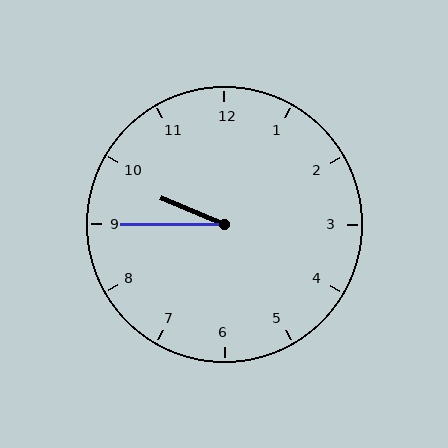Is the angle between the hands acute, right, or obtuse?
It is acute.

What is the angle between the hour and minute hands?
Approximately 22 degrees.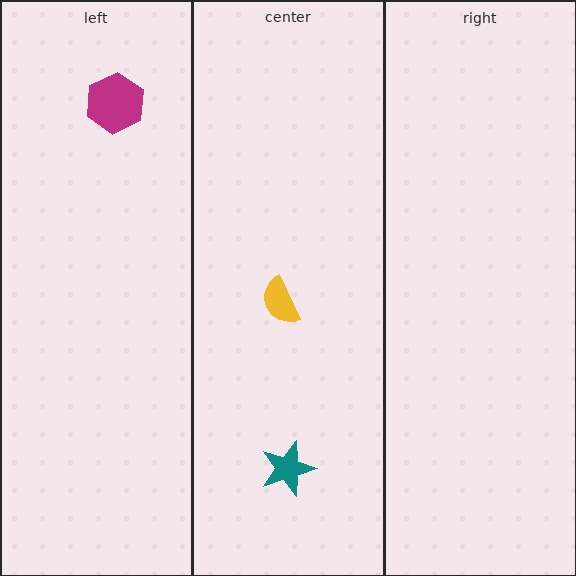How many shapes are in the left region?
1.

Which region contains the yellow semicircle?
The center region.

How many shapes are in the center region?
2.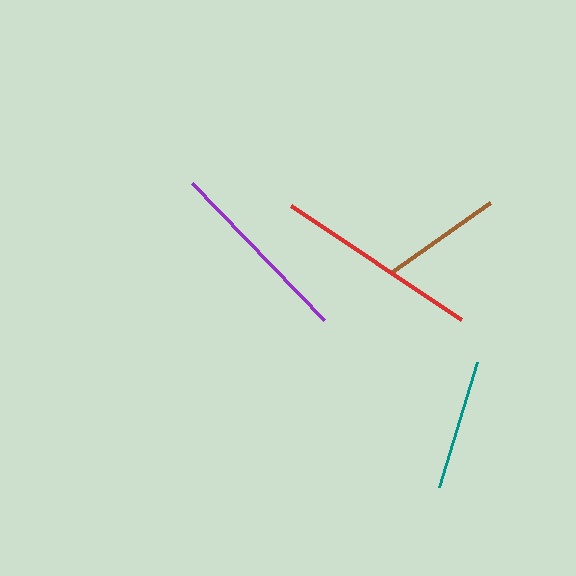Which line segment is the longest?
The red line is the longest at approximately 205 pixels.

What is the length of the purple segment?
The purple segment is approximately 190 pixels long.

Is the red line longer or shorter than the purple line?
The red line is longer than the purple line.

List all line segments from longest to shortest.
From longest to shortest: red, purple, teal, brown.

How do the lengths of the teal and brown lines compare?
The teal and brown lines are approximately the same length.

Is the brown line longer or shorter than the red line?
The red line is longer than the brown line.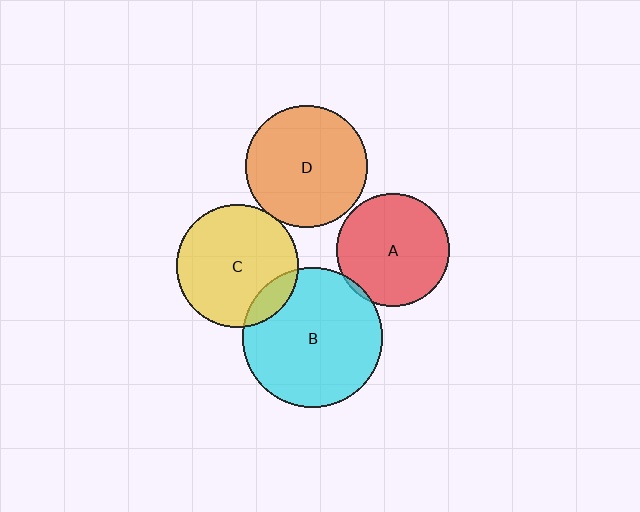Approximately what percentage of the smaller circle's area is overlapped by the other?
Approximately 5%.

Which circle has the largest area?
Circle B (cyan).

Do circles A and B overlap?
Yes.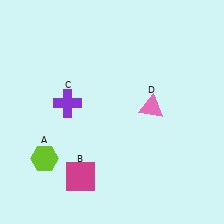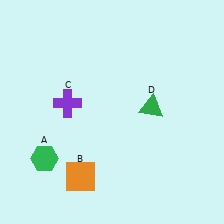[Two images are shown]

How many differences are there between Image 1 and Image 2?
There are 3 differences between the two images.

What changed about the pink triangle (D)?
In Image 1, D is pink. In Image 2, it changed to green.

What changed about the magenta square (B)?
In Image 1, B is magenta. In Image 2, it changed to orange.